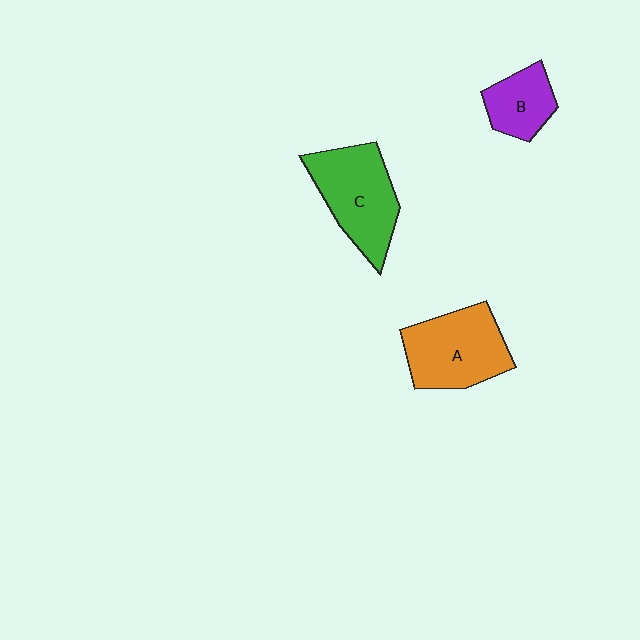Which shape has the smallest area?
Shape B (purple).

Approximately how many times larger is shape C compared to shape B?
Approximately 1.8 times.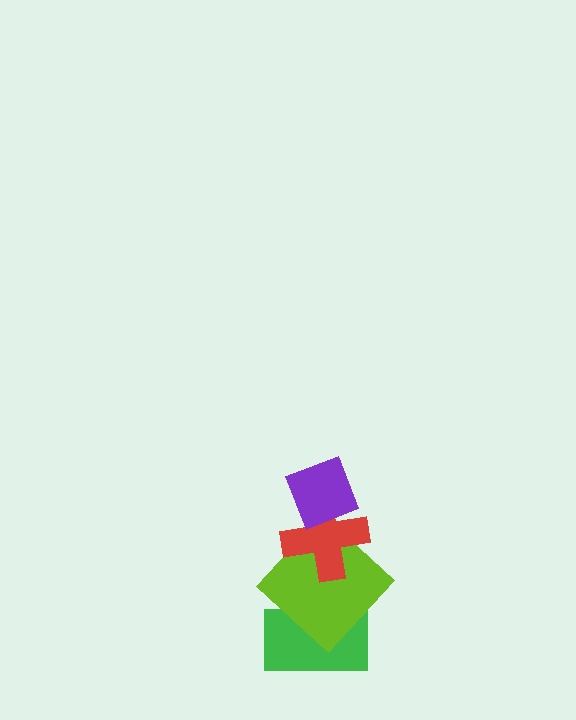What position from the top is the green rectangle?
The green rectangle is 4th from the top.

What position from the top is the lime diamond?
The lime diamond is 3rd from the top.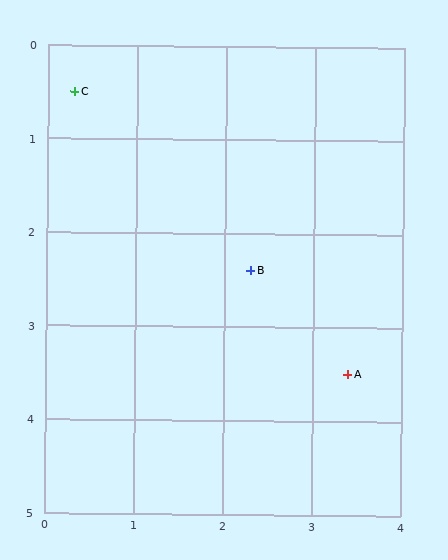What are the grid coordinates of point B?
Point B is at approximately (2.3, 2.4).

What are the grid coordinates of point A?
Point A is at approximately (3.4, 3.5).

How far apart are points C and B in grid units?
Points C and B are about 2.8 grid units apart.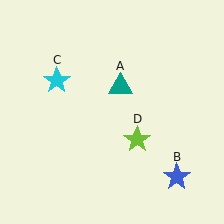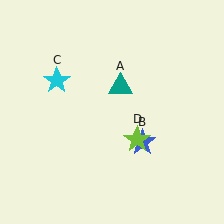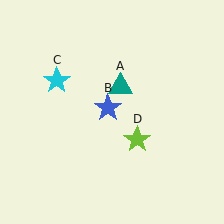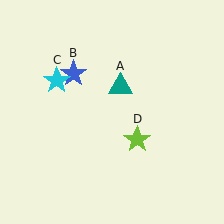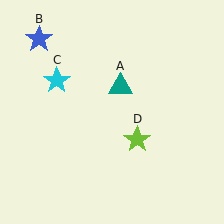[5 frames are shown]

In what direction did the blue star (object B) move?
The blue star (object B) moved up and to the left.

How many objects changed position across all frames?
1 object changed position: blue star (object B).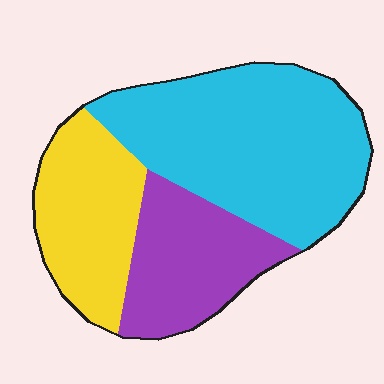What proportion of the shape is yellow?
Yellow covers 26% of the shape.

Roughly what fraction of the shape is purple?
Purple covers about 25% of the shape.